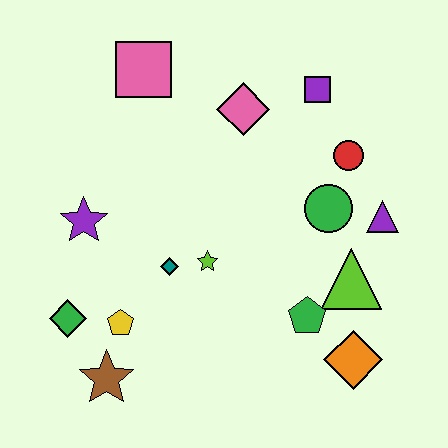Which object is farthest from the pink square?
The orange diamond is farthest from the pink square.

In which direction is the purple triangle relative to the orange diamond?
The purple triangle is above the orange diamond.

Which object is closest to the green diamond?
The yellow pentagon is closest to the green diamond.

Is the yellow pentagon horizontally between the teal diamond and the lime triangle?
No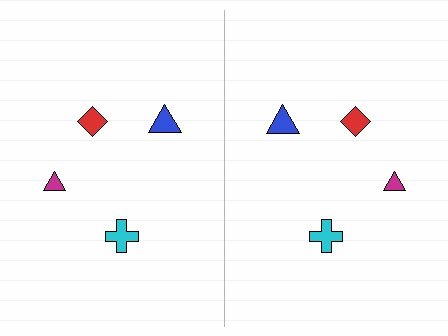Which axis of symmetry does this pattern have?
The pattern has a vertical axis of symmetry running through the center of the image.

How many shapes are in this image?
There are 8 shapes in this image.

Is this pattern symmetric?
Yes, this pattern has bilateral (reflection) symmetry.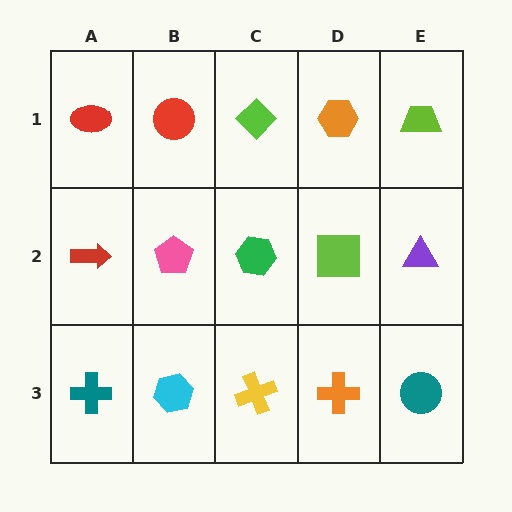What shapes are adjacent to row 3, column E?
A purple triangle (row 2, column E), an orange cross (row 3, column D).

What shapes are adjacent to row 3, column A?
A red arrow (row 2, column A), a cyan hexagon (row 3, column B).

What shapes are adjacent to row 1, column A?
A red arrow (row 2, column A), a red circle (row 1, column B).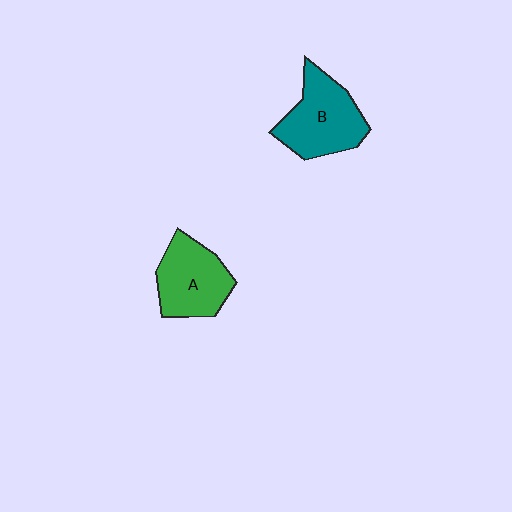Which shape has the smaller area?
Shape A (green).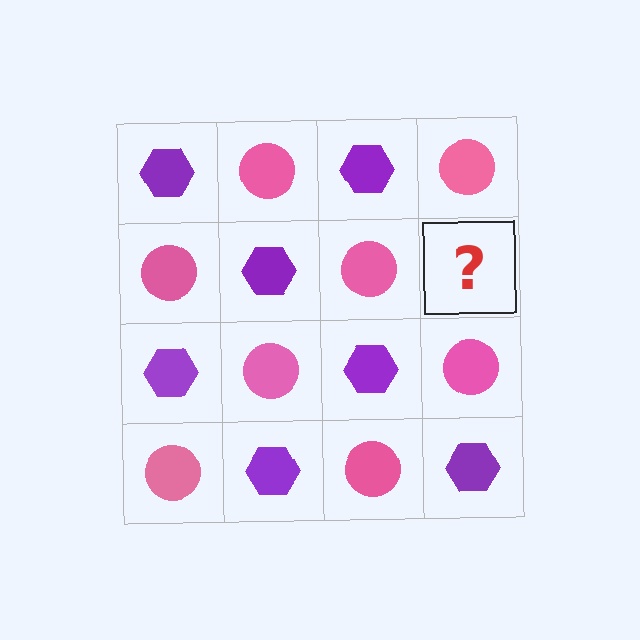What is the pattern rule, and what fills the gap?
The rule is that it alternates purple hexagon and pink circle in a checkerboard pattern. The gap should be filled with a purple hexagon.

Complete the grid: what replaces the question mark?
The question mark should be replaced with a purple hexagon.